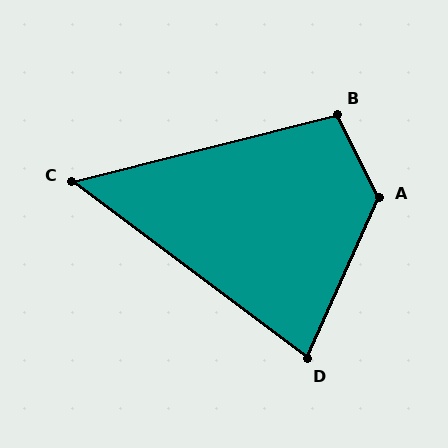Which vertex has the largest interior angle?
A, at approximately 129 degrees.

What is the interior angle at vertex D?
Approximately 77 degrees (acute).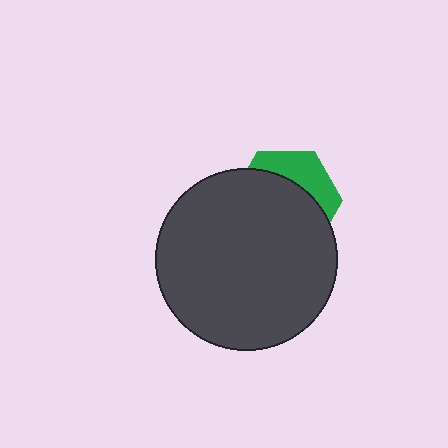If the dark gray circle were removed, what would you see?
You would see the complete green hexagon.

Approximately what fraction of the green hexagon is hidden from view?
Roughly 69% of the green hexagon is hidden behind the dark gray circle.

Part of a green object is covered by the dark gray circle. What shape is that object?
It is a hexagon.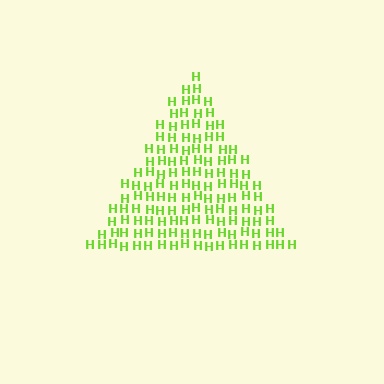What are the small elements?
The small elements are letter H's.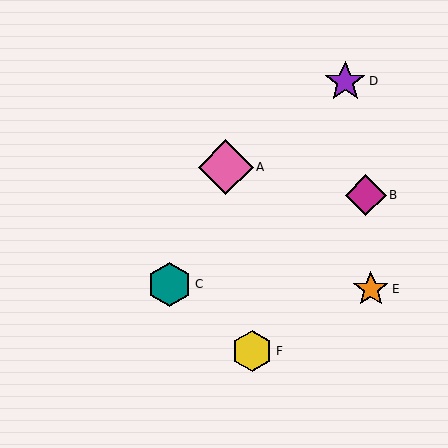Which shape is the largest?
The pink diamond (labeled A) is the largest.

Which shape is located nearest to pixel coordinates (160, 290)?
The teal hexagon (labeled C) at (170, 284) is nearest to that location.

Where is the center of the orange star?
The center of the orange star is at (371, 289).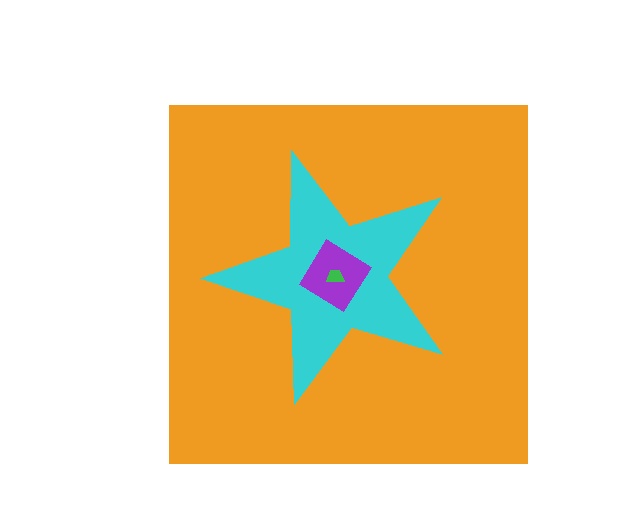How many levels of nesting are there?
4.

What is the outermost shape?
The orange square.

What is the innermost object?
The green trapezoid.